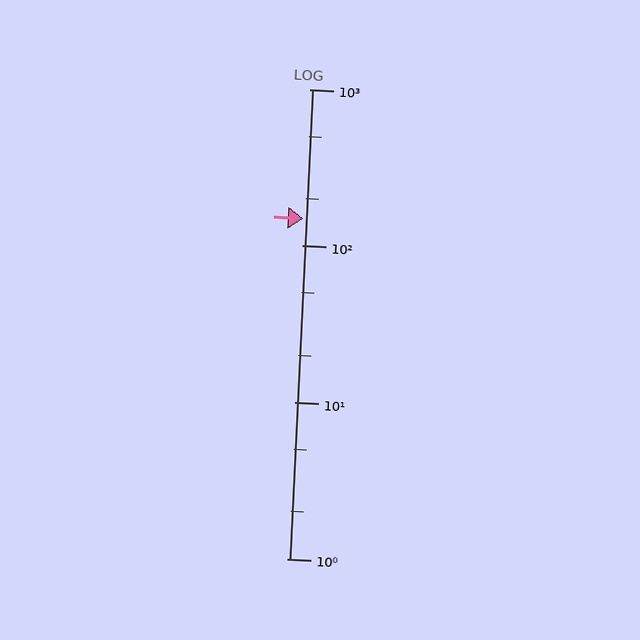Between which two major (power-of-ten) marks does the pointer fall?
The pointer is between 100 and 1000.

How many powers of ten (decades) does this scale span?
The scale spans 3 decades, from 1 to 1000.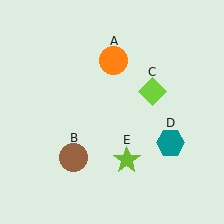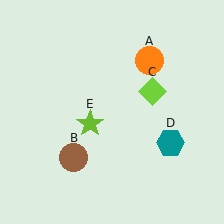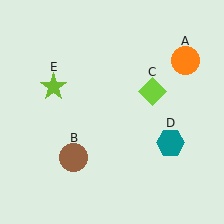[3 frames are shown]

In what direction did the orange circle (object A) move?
The orange circle (object A) moved right.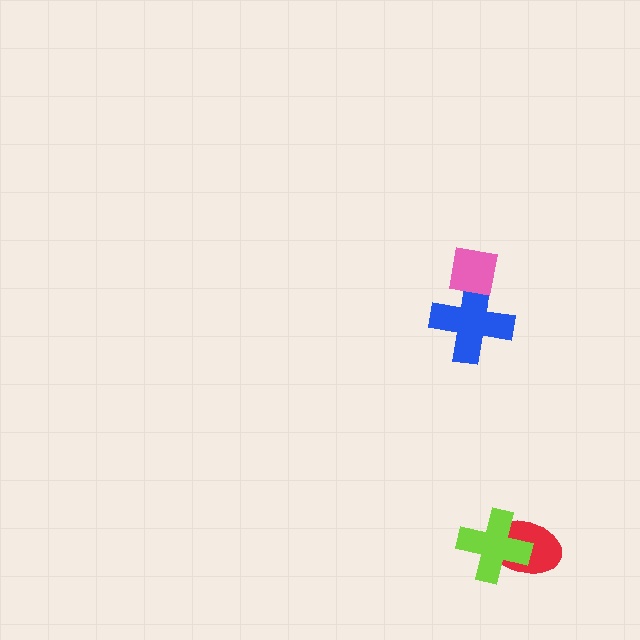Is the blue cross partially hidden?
Yes, it is partially covered by another shape.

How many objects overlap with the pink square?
1 object overlaps with the pink square.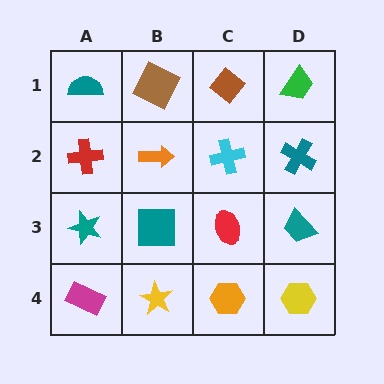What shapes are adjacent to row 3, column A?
A red cross (row 2, column A), a magenta rectangle (row 4, column A), a teal square (row 3, column B).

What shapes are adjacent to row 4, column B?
A teal square (row 3, column B), a magenta rectangle (row 4, column A), an orange hexagon (row 4, column C).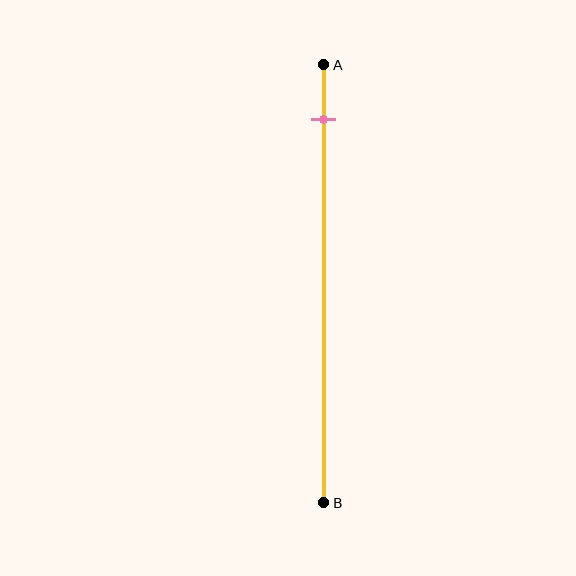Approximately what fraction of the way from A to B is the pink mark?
The pink mark is approximately 10% of the way from A to B.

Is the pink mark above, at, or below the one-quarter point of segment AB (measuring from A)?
The pink mark is above the one-quarter point of segment AB.